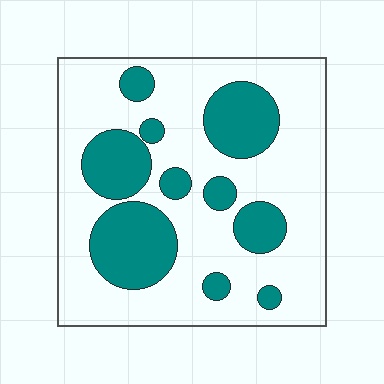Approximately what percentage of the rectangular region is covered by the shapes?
Approximately 30%.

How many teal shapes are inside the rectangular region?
10.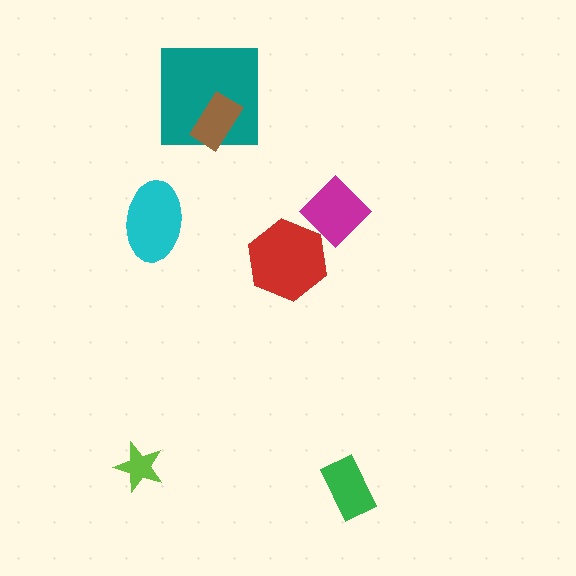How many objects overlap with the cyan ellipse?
0 objects overlap with the cyan ellipse.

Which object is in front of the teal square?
The brown rectangle is in front of the teal square.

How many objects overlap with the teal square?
1 object overlaps with the teal square.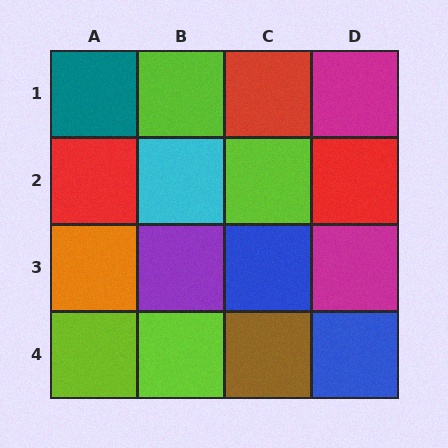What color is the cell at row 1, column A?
Teal.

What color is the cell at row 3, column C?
Blue.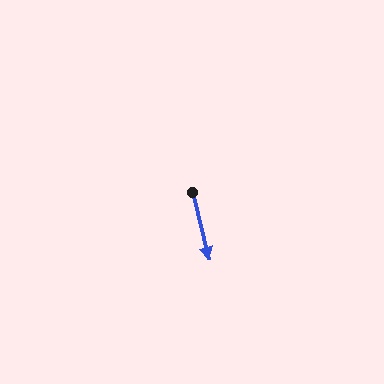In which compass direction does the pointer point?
South.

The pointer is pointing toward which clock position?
Roughly 6 o'clock.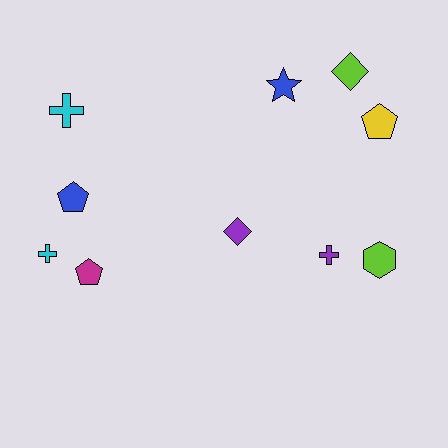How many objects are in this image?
There are 10 objects.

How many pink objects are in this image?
There are no pink objects.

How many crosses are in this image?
There are 3 crosses.